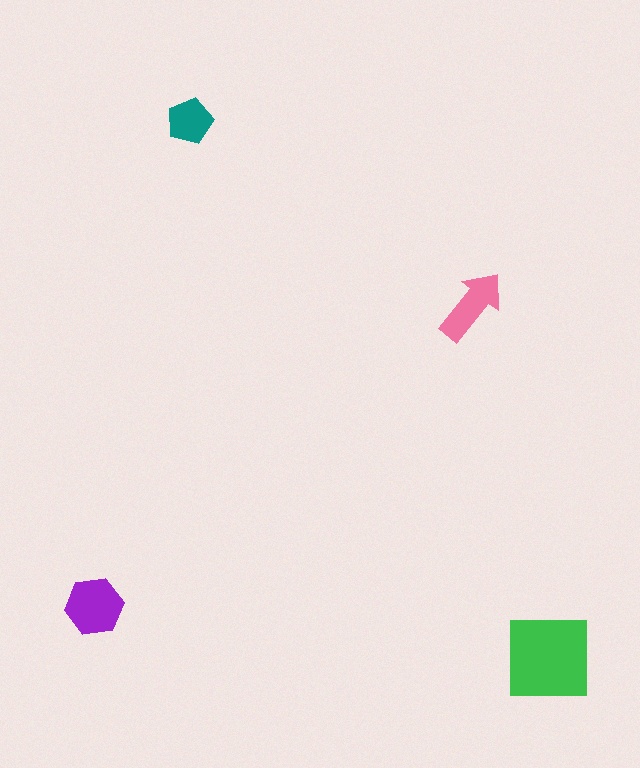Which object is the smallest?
The teal pentagon.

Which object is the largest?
The green square.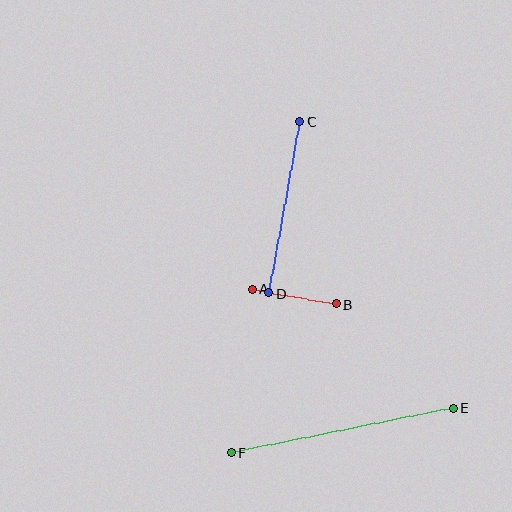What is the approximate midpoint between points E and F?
The midpoint is at approximately (342, 430) pixels.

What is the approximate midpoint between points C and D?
The midpoint is at approximately (284, 207) pixels.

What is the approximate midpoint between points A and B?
The midpoint is at approximately (294, 297) pixels.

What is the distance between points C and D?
The distance is approximately 174 pixels.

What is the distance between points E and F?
The distance is approximately 226 pixels.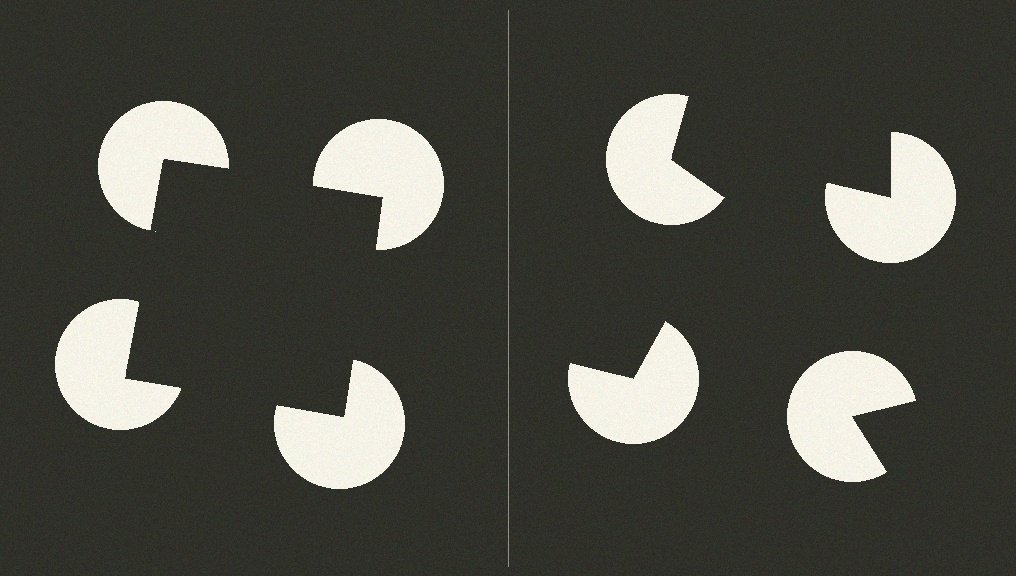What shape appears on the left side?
An illusory square.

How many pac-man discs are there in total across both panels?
8 — 4 on each side.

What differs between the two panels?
The pac-man discs are positioned identically on both sides; only the wedge orientations differ. On the left they align to a square; on the right they are misaligned.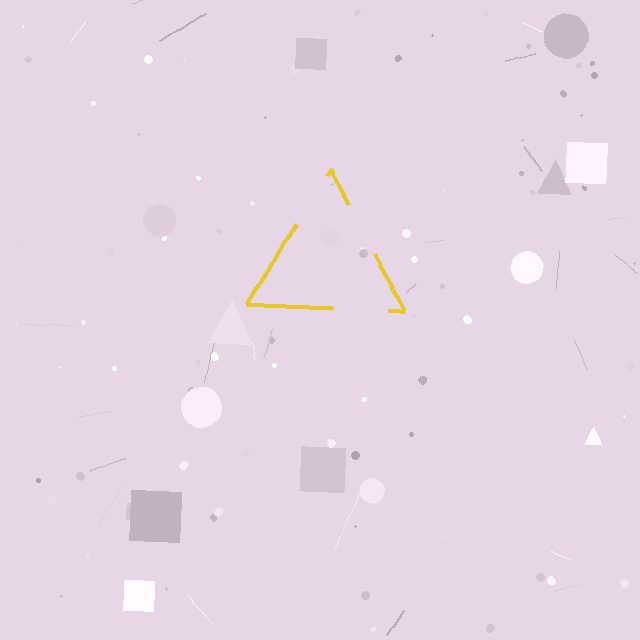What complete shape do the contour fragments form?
The contour fragments form a triangle.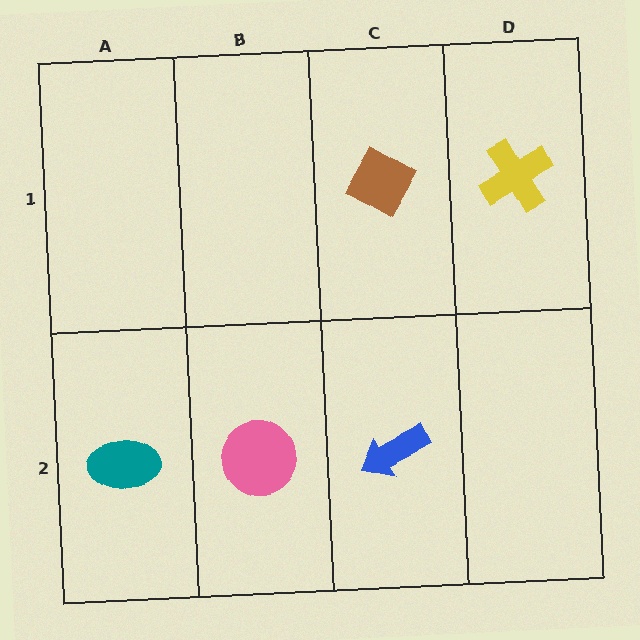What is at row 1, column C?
A brown diamond.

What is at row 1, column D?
A yellow cross.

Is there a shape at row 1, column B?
No, that cell is empty.